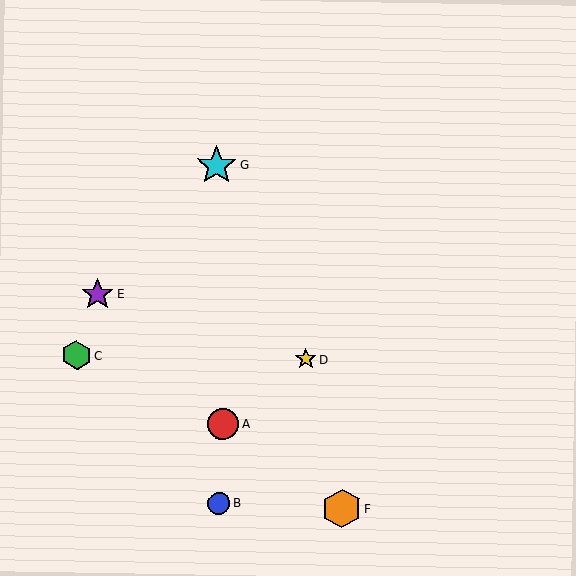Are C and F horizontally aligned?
No, C is at y≈355 and F is at y≈509.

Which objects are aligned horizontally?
Objects C, D are aligned horizontally.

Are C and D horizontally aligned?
Yes, both are at y≈355.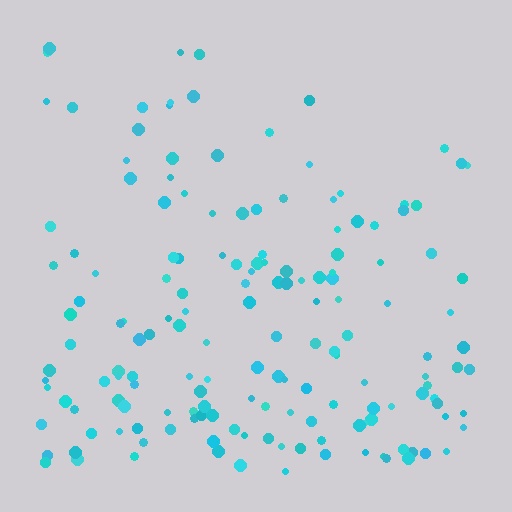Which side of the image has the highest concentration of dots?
The bottom.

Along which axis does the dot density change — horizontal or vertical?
Vertical.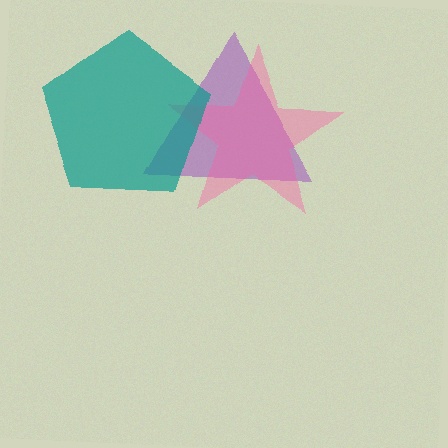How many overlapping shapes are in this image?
There are 3 overlapping shapes in the image.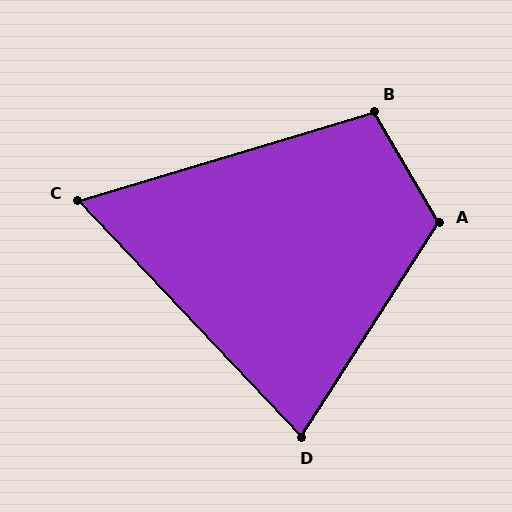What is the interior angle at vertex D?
Approximately 76 degrees (acute).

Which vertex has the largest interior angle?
A, at approximately 117 degrees.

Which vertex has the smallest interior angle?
C, at approximately 63 degrees.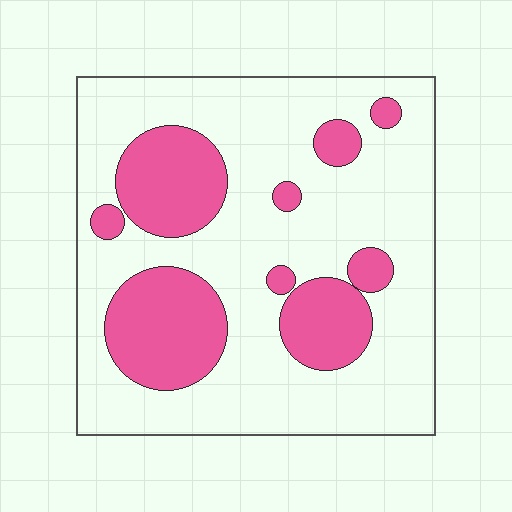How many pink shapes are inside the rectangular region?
9.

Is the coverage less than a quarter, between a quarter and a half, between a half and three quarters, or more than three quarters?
Between a quarter and a half.